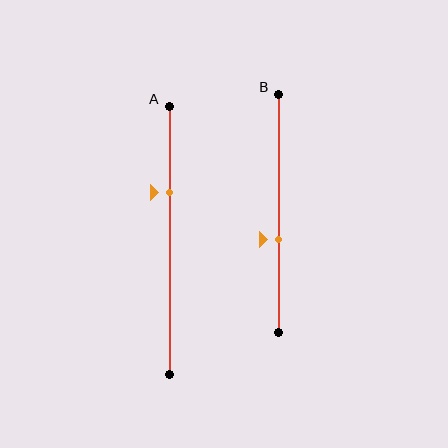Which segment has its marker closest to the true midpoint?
Segment B has its marker closest to the true midpoint.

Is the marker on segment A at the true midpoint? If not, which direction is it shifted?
No, the marker on segment A is shifted upward by about 18% of the segment length.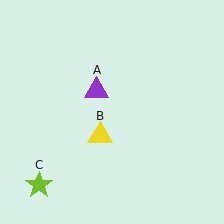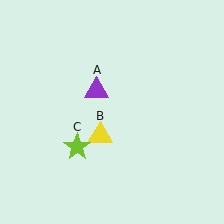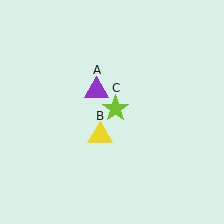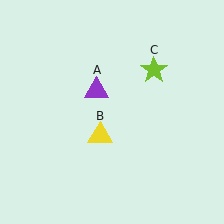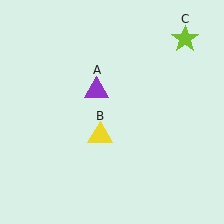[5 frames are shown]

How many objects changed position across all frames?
1 object changed position: lime star (object C).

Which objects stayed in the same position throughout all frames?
Purple triangle (object A) and yellow triangle (object B) remained stationary.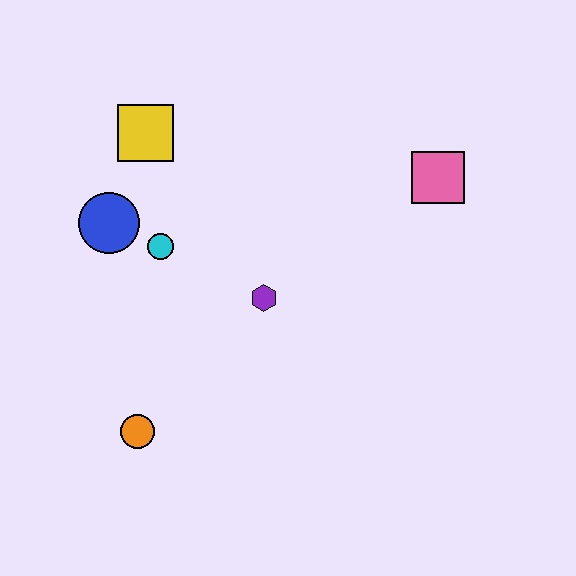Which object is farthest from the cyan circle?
The pink square is farthest from the cyan circle.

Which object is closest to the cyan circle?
The blue circle is closest to the cyan circle.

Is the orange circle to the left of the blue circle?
No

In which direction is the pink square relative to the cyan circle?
The pink square is to the right of the cyan circle.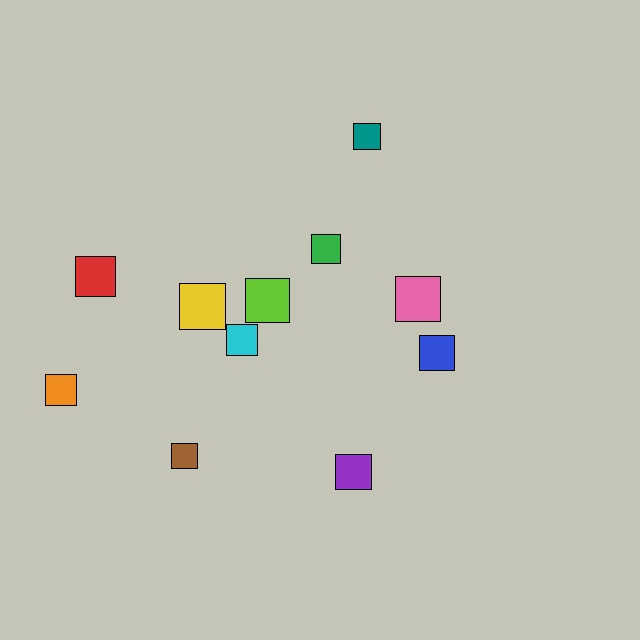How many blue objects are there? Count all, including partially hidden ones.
There is 1 blue object.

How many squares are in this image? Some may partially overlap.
There are 11 squares.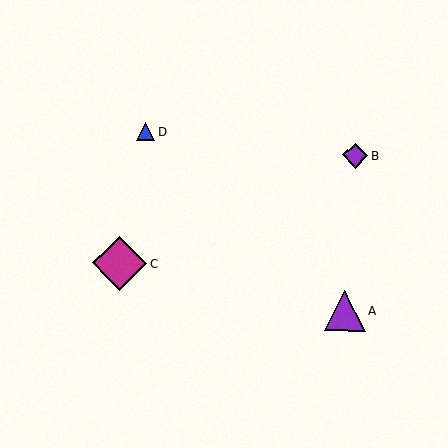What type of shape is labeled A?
Shape A is a purple triangle.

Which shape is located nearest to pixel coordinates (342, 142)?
The purple diamond (labeled B) at (356, 155) is nearest to that location.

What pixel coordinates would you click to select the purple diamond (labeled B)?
Click at (356, 155) to select the purple diamond B.